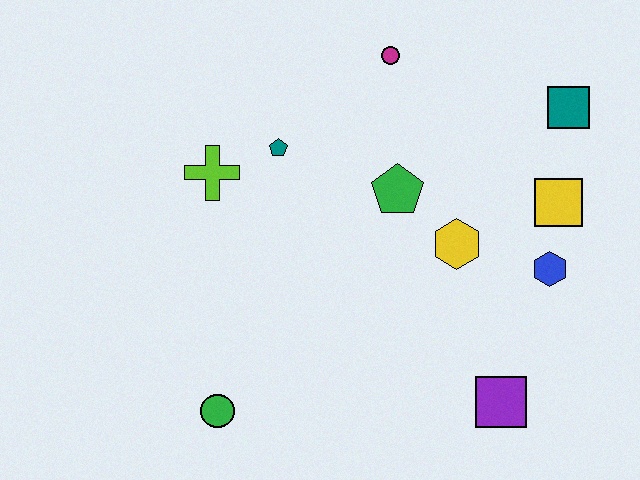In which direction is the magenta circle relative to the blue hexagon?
The magenta circle is above the blue hexagon.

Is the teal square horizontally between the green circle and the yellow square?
No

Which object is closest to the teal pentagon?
The lime cross is closest to the teal pentagon.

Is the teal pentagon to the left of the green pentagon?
Yes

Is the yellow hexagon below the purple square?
No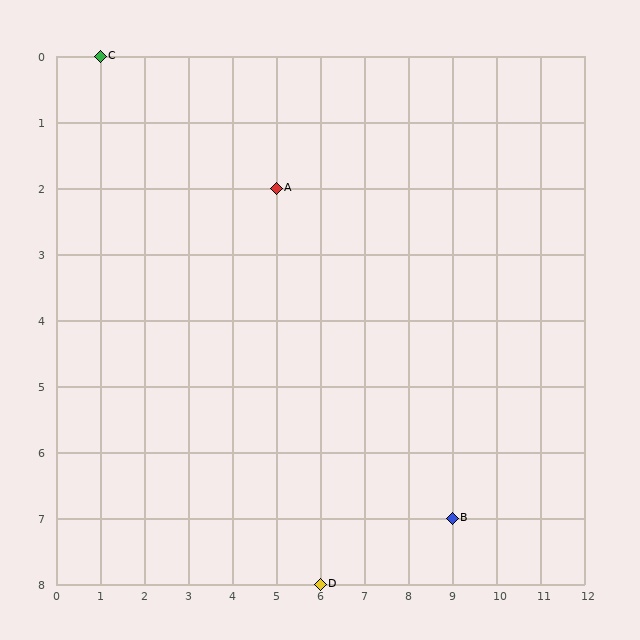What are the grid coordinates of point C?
Point C is at grid coordinates (1, 0).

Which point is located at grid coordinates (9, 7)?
Point B is at (9, 7).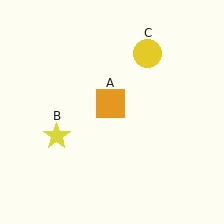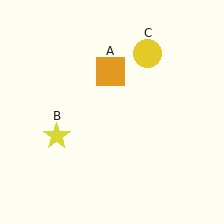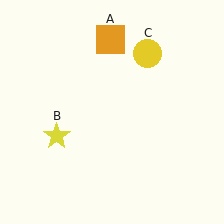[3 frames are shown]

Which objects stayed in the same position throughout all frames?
Yellow star (object B) and yellow circle (object C) remained stationary.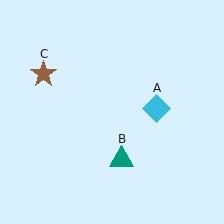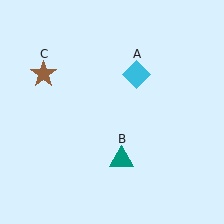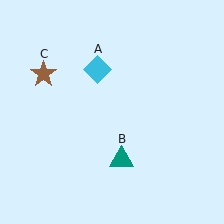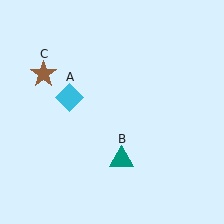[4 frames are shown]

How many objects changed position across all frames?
1 object changed position: cyan diamond (object A).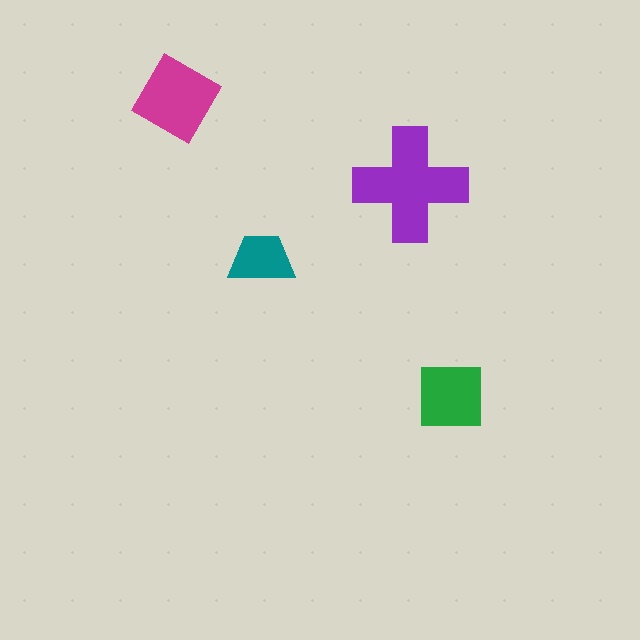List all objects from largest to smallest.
The purple cross, the magenta diamond, the green square, the teal trapezoid.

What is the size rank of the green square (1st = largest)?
3rd.